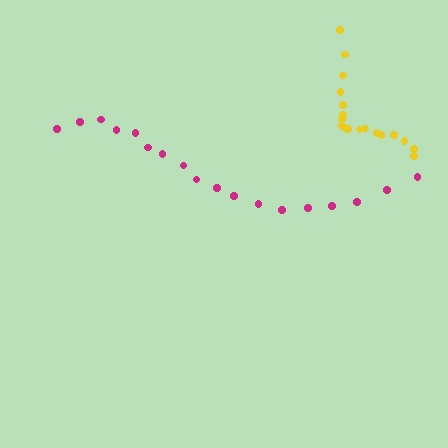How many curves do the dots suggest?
There are 2 distinct paths.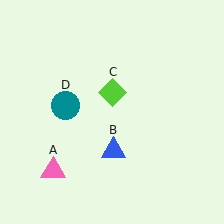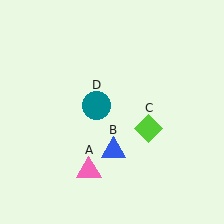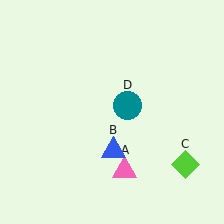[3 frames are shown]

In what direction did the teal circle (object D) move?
The teal circle (object D) moved right.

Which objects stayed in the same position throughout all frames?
Blue triangle (object B) remained stationary.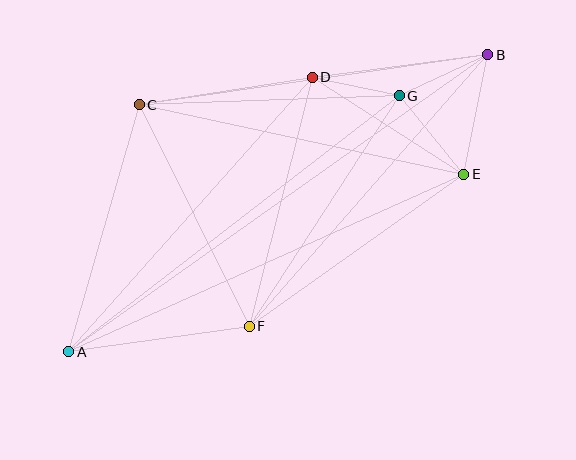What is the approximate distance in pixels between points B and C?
The distance between B and C is approximately 352 pixels.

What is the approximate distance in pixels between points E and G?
The distance between E and G is approximately 101 pixels.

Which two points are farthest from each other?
Points A and B are farthest from each other.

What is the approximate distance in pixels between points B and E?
The distance between B and E is approximately 122 pixels.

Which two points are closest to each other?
Points D and G are closest to each other.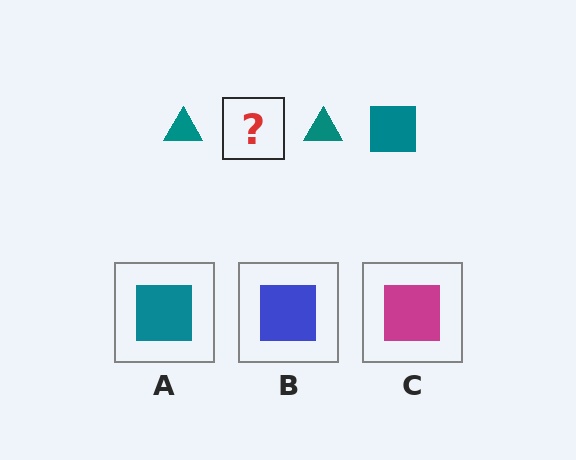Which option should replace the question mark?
Option A.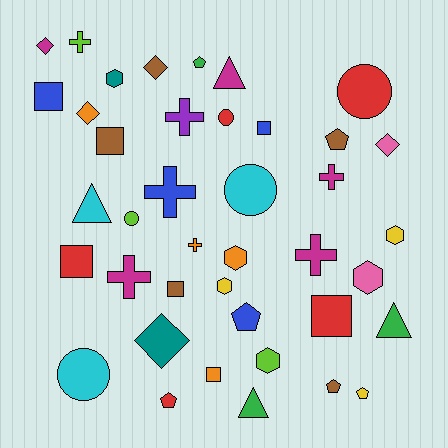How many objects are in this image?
There are 40 objects.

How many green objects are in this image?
There are 3 green objects.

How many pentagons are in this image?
There are 6 pentagons.